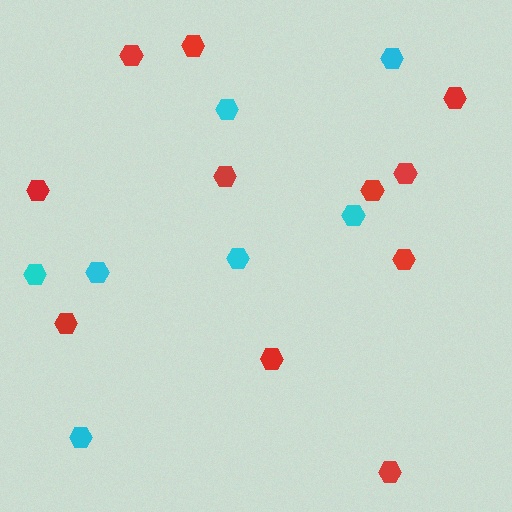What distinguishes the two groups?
There are 2 groups: one group of red hexagons (11) and one group of cyan hexagons (7).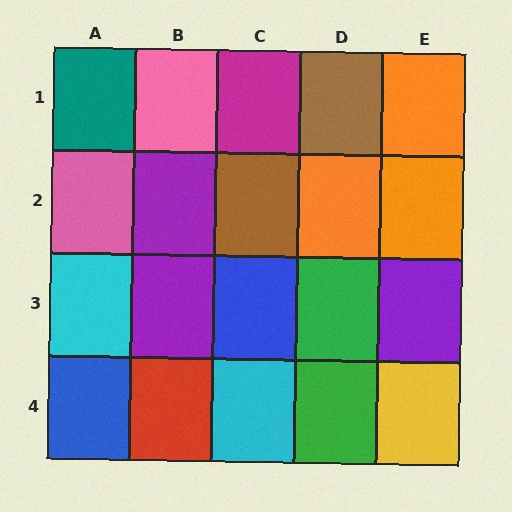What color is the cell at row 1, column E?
Orange.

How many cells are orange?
3 cells are orange.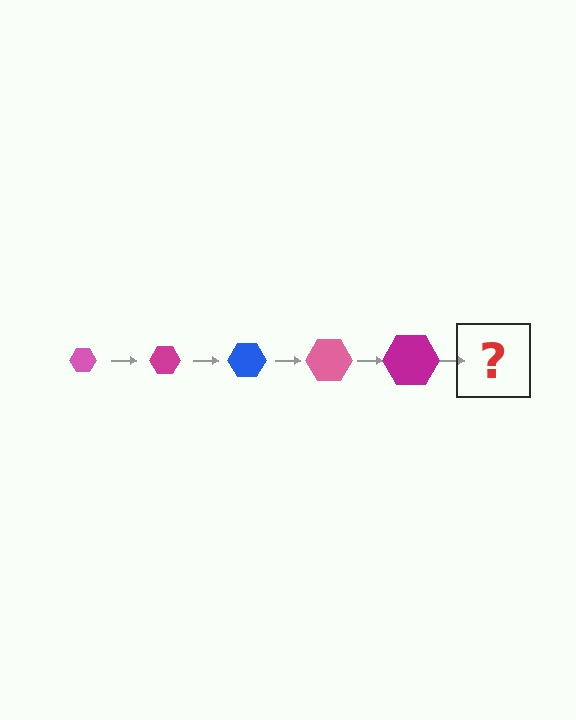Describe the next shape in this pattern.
It should be a blue hexagon, larger than the previous one.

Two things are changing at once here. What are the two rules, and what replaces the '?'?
The two rules are that the hexagon grows larger each step and the color cycles through pink, magenta, and blue. The '?' should be a blue hexagon, larger than the previous one.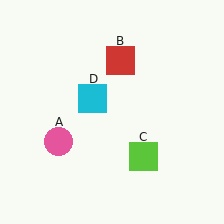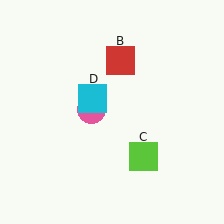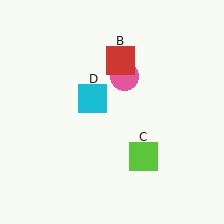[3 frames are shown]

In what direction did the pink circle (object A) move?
The pink circle (object A) moved up and to the right.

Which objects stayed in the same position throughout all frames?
Red square (object B) and lime square (object C) and cyan square (object D) remained stationary.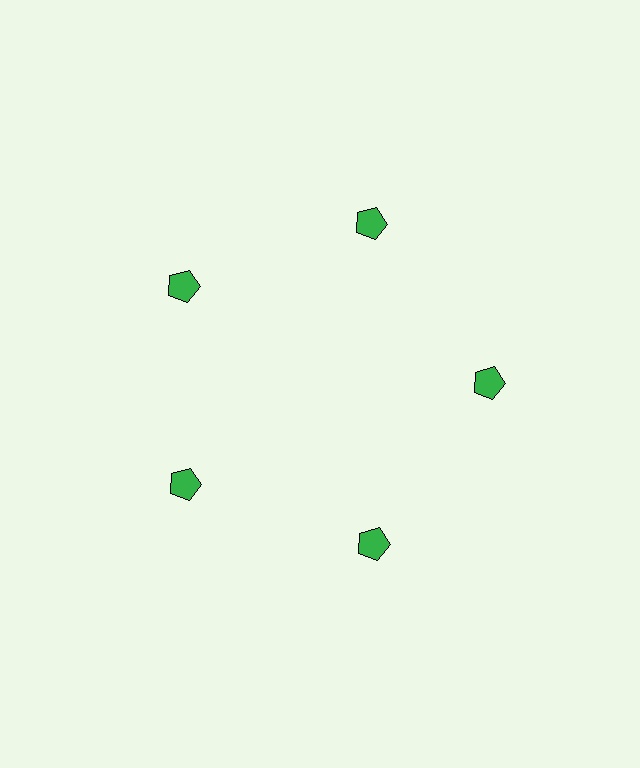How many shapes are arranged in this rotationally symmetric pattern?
There are 5 shapes, arranged in 5 groups of 1.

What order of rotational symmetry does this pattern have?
This pattern has 5-fold rotational symmetry.